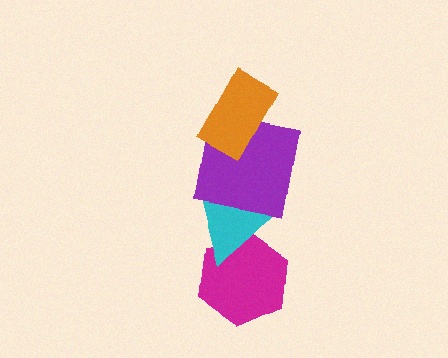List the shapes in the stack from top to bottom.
From top to bottom: the orange rectangle, the purple square, the cyan triangle, the magenta hexagon.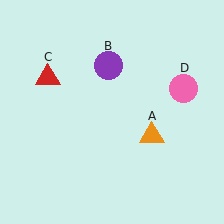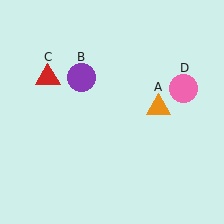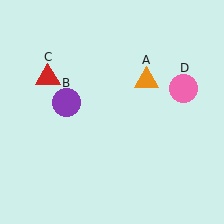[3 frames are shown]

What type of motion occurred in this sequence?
The orange triangle (object A), purple circle (object B) rotated counterclockwise around the center of the scene.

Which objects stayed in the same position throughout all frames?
Red triangle (object C) and pink circle (object D) remained stationary.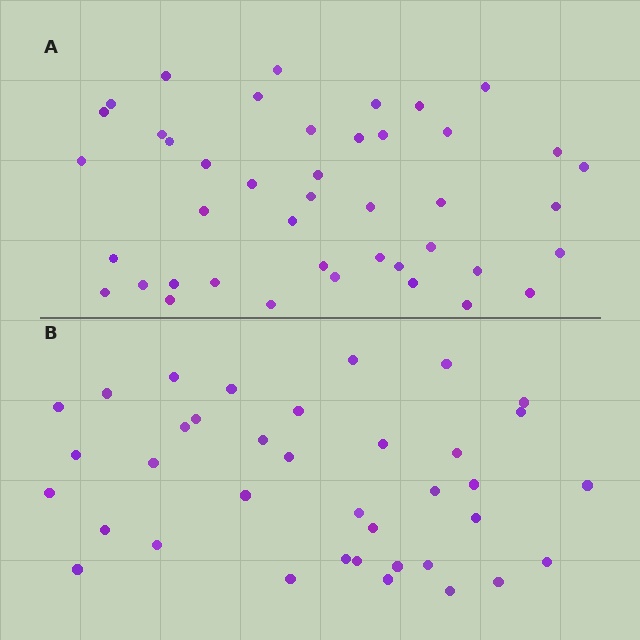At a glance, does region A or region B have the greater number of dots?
Region A (the top region) has more dots.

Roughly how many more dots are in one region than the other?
Region A has about 6 more dots than region B.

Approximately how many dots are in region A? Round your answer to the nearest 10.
About 40 dots. (The exact count is 43, which rounds to 40.)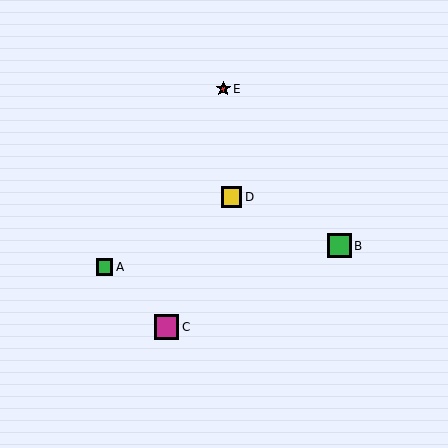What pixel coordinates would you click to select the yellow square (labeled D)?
Click at (231, 197) to select the yellow square D.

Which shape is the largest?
The magenta square (labeled C) is the largest.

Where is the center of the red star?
The center of the red star is at (223, 89).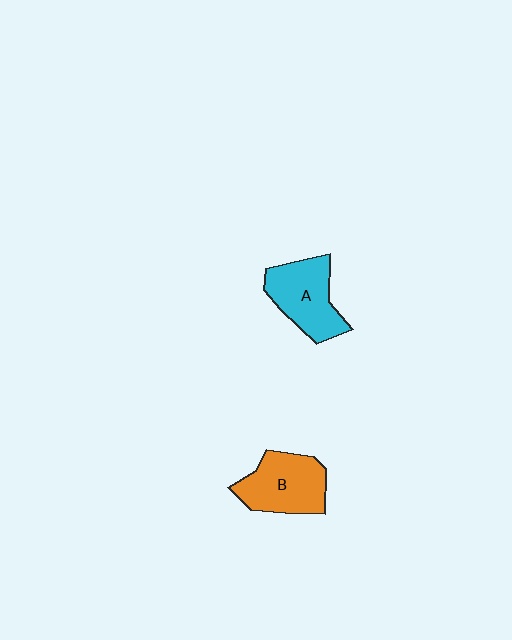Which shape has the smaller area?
Shape A (cyan).